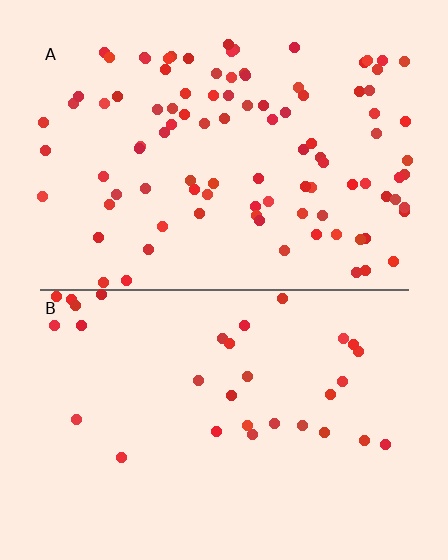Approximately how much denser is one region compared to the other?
Approximately 3.1× — region A over region B.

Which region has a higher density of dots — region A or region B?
A (the top).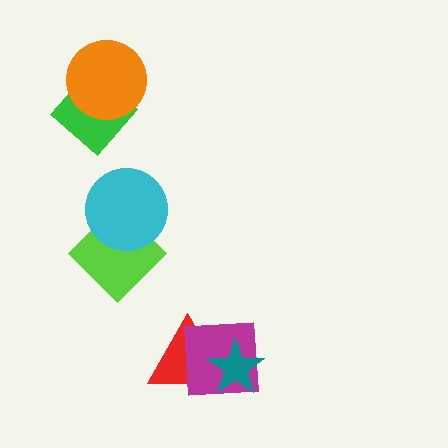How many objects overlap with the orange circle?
1 object overlaps with the orange circle.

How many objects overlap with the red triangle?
2 objects overlap with the red triangle.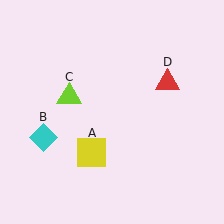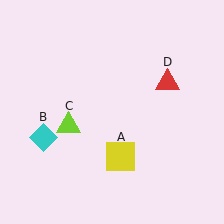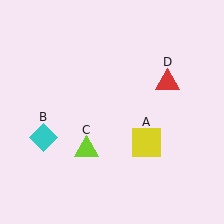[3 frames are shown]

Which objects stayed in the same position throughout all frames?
Cyan diamond (object B) and red triangle (object D) remained stationary.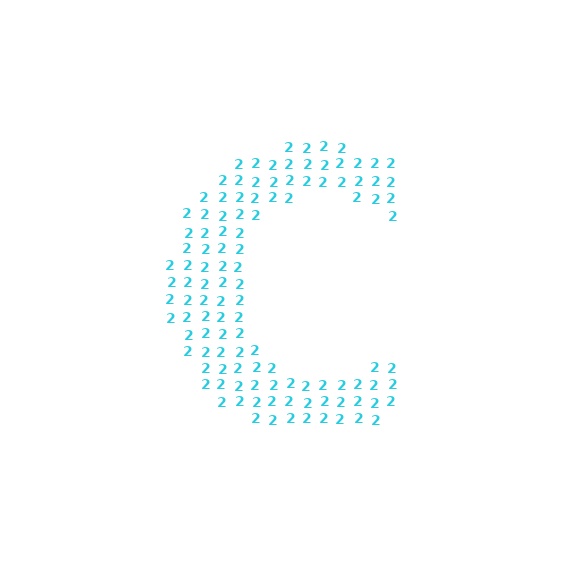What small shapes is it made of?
It is made of small digit 2's.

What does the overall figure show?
The overall figure shows the letter C.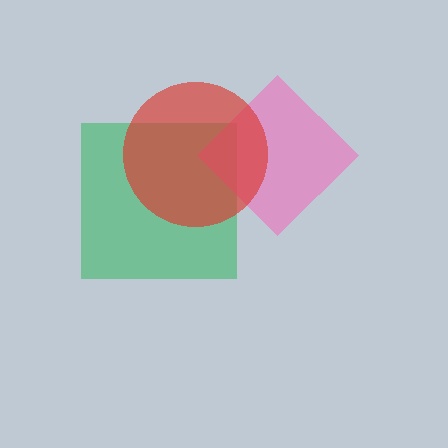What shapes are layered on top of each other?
The layered shapes are: a green square, a pink diamond, a red circle.